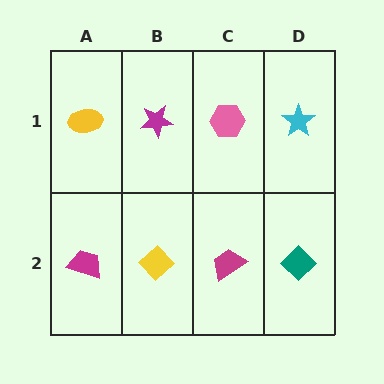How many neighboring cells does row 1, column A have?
2.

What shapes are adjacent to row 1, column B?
A yellow diamond (row 2, column B), a yellow ellipse (row 1, column A), a pink hexagon (row 1, column C).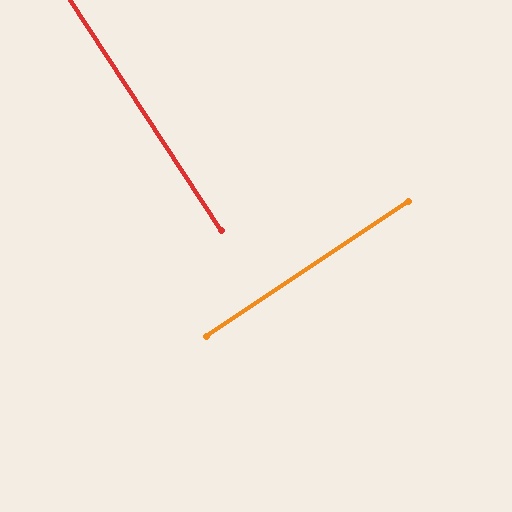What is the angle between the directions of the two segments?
Approximately 89 degrees.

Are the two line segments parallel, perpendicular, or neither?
Perpendicular — they meet at approximately 89°.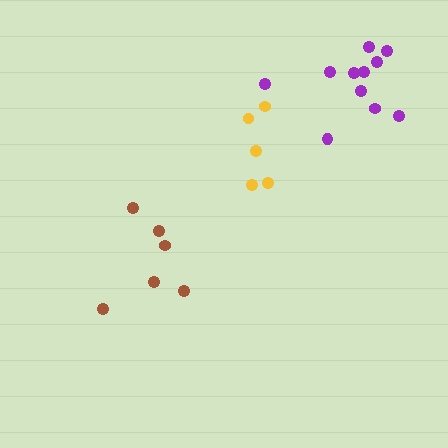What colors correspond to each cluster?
The clusters are colored: brown, yellow, purple.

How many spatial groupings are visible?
There are 3 spatial groupings.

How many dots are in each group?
Group 1: 6 dots, Group 2: 5 dots, Group 3: 11 dots (22 total).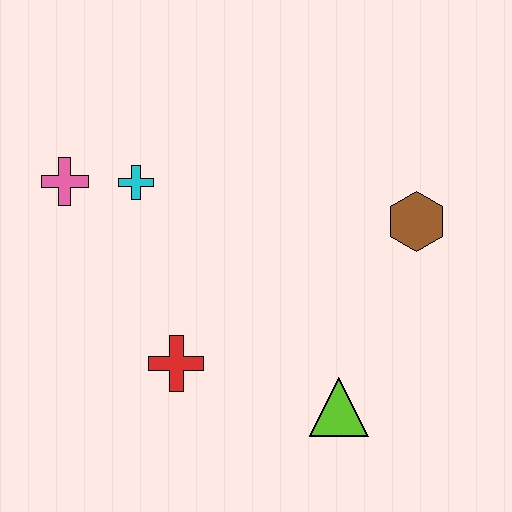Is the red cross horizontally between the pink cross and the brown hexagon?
Yes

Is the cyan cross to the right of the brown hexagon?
No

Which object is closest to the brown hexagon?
The lime triangle is closest to the brown hexagon.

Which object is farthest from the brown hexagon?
The pink cross is farthest from the brown hexagon.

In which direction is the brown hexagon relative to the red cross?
The brown hexagon is to the right of the red cross.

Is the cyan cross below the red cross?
No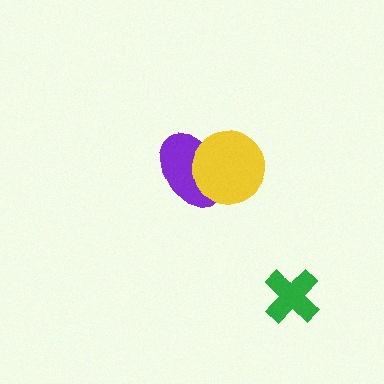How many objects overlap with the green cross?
0 objects overlap with the green cross.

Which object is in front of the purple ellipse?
The yellow circle is in front of the purple ellipse.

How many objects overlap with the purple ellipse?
1 object overlaps with the purple ellipse.